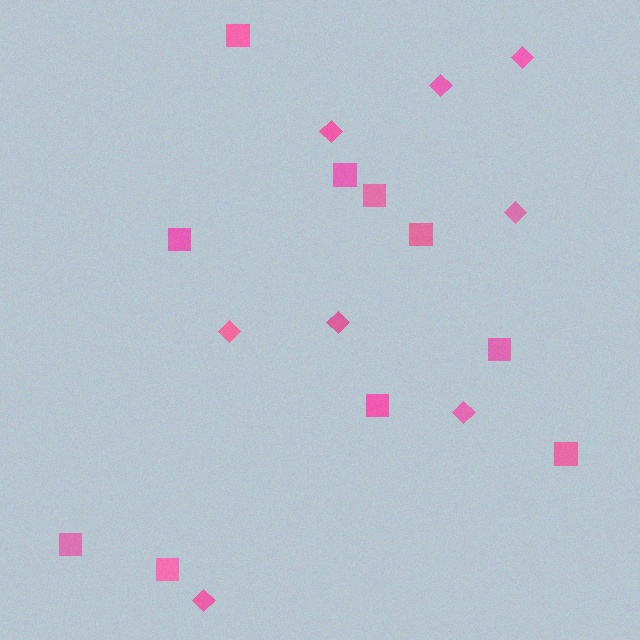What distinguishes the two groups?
There are 2 groups: one group of diamonds (8) and one group of squares (10).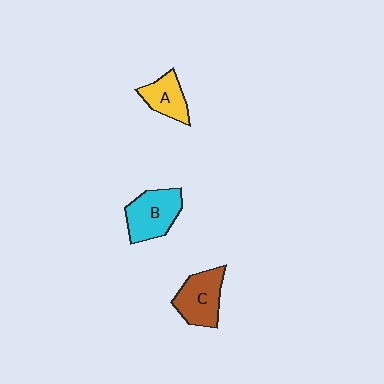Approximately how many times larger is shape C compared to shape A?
Approximately 1.4 times.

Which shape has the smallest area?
Shape A (yellow).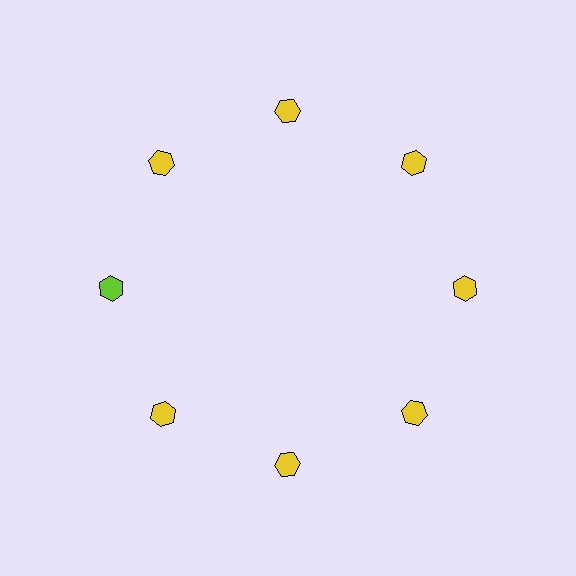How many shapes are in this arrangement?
There are 8 shapes arranged in a ring pattern.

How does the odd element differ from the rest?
It has a different color: lime instead of yellow.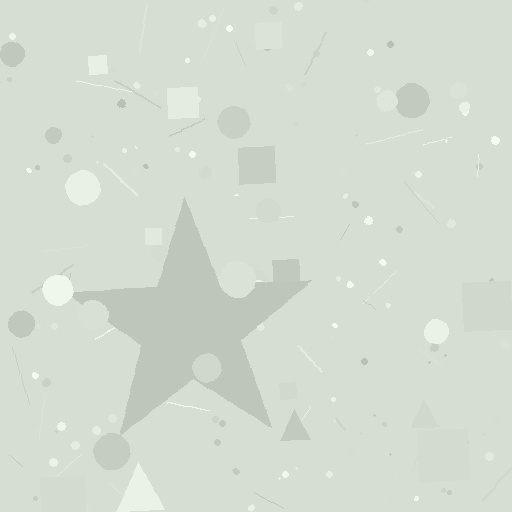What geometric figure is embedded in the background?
A star is embedded in the background.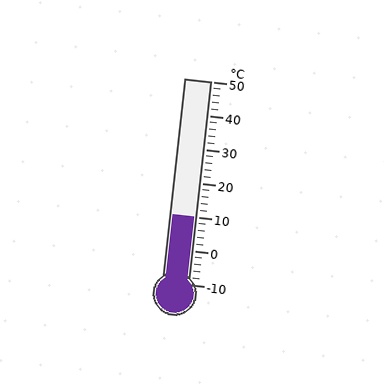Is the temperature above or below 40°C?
The temperature is below 40°C.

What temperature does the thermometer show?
The thermometer shows approximately 10°C.